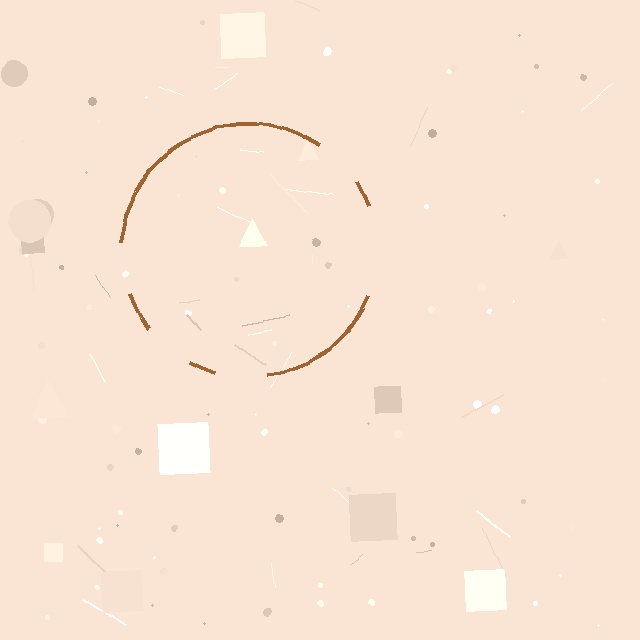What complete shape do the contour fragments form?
The contour fragments form a circle.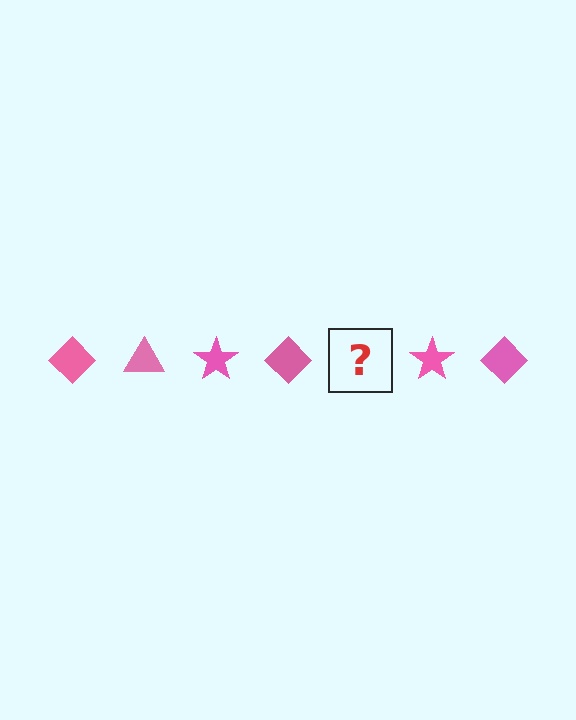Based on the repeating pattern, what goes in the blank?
The blank should be a pink triangle.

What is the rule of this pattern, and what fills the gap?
The rule is that the pattern cycles through diamond, triangle, star shapes in pink. The gap should be filled with a pink triangle.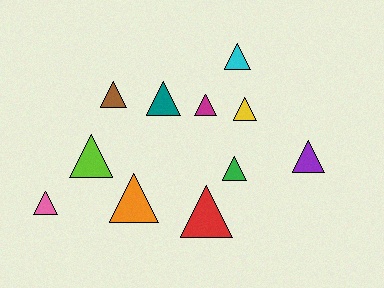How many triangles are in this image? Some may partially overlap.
There are 11 triangles.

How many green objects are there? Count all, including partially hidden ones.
There is 1 green object.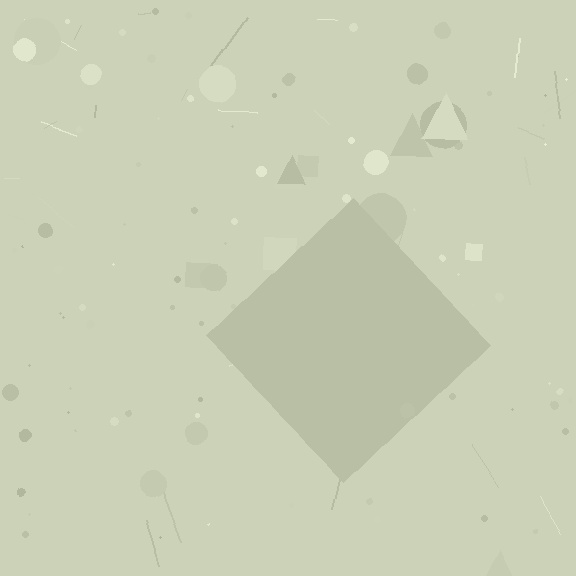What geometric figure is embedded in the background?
A diamond is embedded in the background.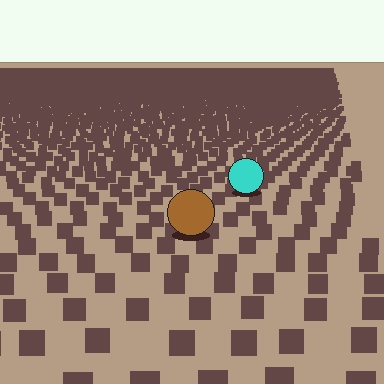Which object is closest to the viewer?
The brown circle is closest. The texture marks near it are larger and more spread out.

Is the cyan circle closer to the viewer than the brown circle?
No. The brown circle is closer — you can tell from the texture gradient: the ground texture is coarser near it.